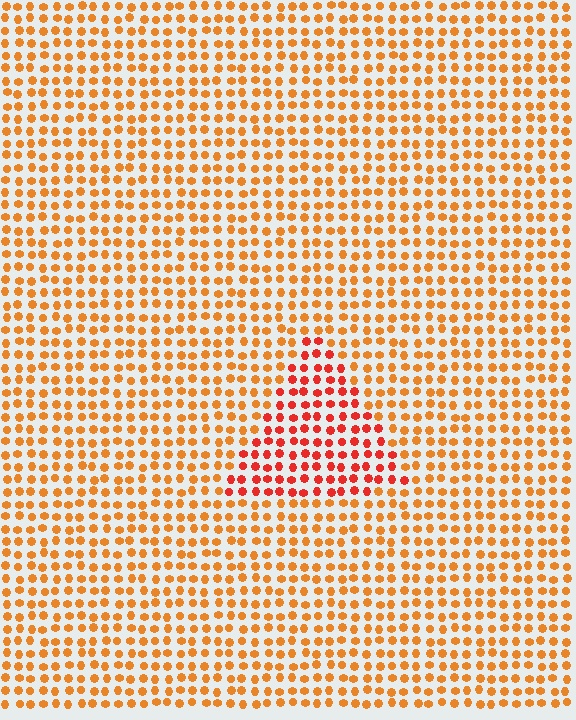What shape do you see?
I see a triangle.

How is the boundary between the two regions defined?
The boundary is defined purely by a slight shift in hue (about 28 degrees). Spacing, size, and orientation are identical on both sides.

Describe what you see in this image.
The image is filled with small orange elements in a uniform arrangement. A triangle-shaped region is visible where the elements are tinted to a slightly different hue, forming a subtle color boundary.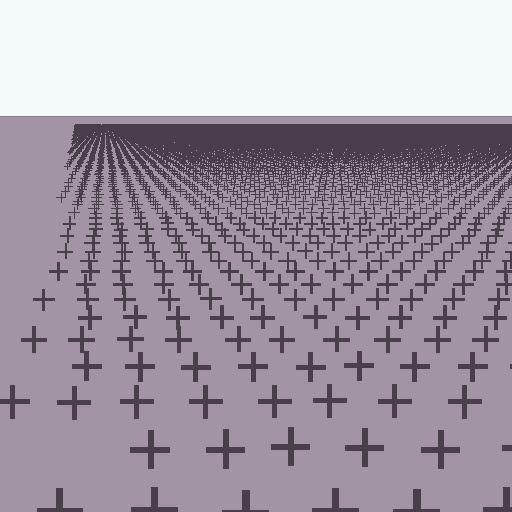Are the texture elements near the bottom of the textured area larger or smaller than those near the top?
Larger. Near the bottom, elements are closer to the viewer and appear at a bigger on-screen size.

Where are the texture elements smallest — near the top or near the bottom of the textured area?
Near the top.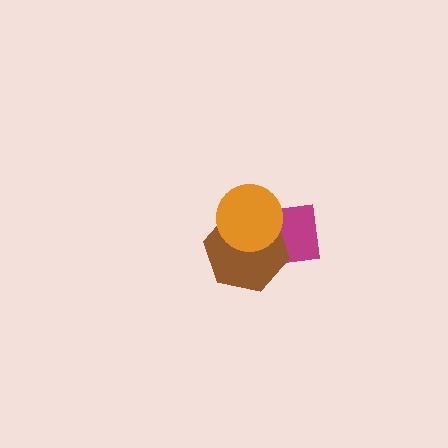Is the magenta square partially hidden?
Yes, it is partially covered by another shape.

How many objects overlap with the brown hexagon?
2 objects overlap with the brown hexagon.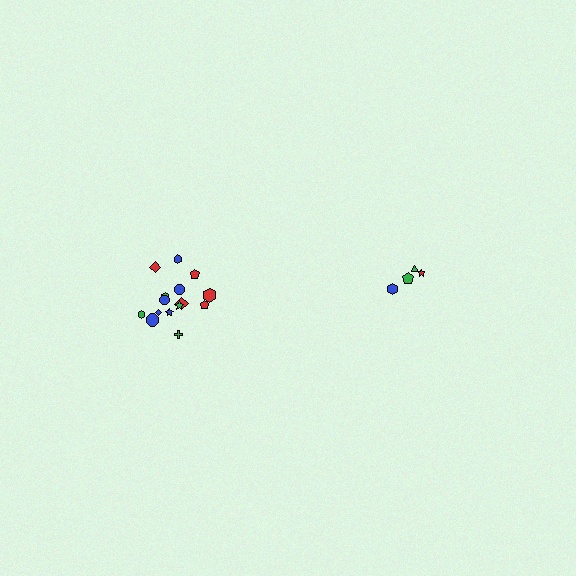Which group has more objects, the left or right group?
The left group.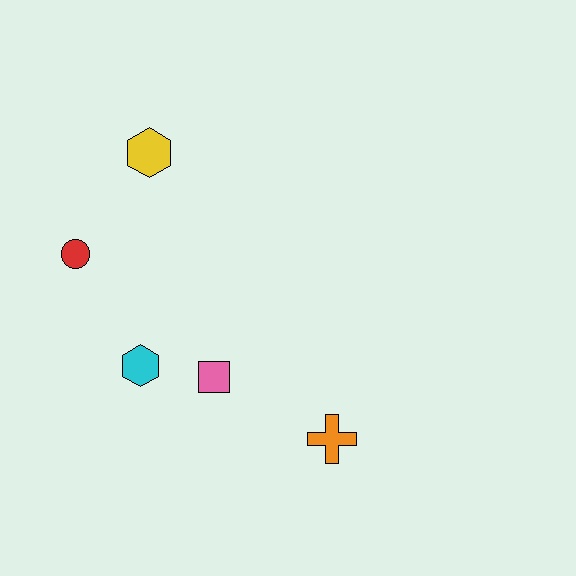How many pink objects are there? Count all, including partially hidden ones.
There is 1 pink object.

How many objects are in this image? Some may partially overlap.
There are 5 objects.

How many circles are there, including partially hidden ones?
There is 1 circle.